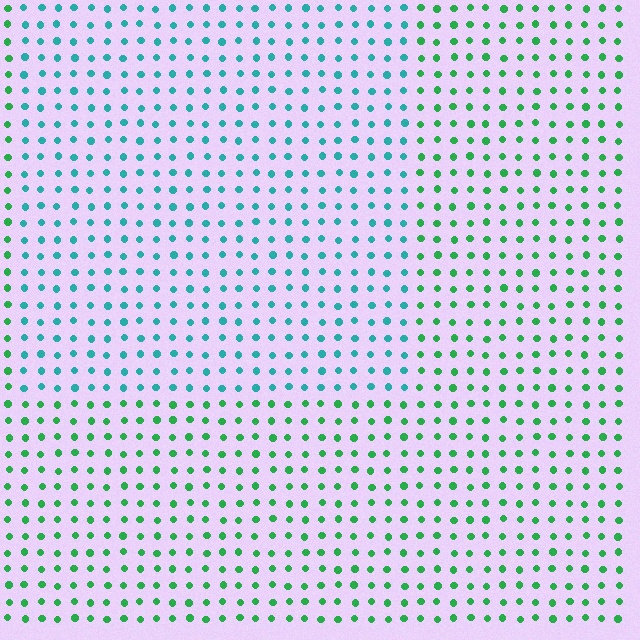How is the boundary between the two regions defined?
The boundary is defined purely by a slight shift in hue (about 43 degrees). Spacing, size, and orientation are identical on both sides.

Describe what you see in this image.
The image is filled with small green elements in a uniform arrangement. A rectangle-shaped region is visible where the elements are tinted to a slightly different hue, forming a subtle color boundary.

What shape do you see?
I see a rectangle.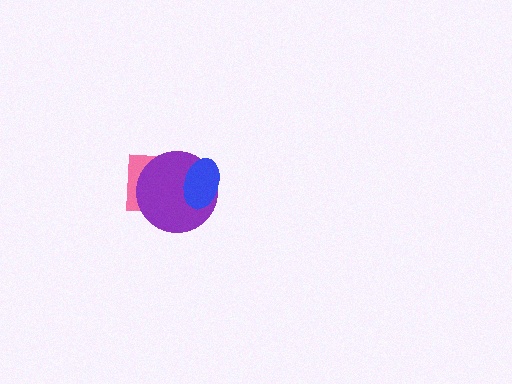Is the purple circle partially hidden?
Yes, it is partially covered by another shape.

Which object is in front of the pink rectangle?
The purple circle is in front of the pink rectangle.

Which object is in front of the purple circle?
The blue ellipse is in front of the purple circle.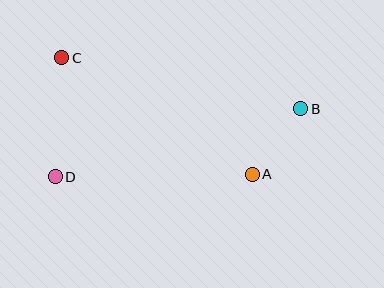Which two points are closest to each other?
Points A and B are closest to each other.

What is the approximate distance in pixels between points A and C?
The distance between A and C is approximately 223 pixels.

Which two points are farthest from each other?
Points B and D are farthest from each other.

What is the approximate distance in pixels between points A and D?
The distance between A and D is approximately 197 pixels.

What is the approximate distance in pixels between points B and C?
The distance between B and C is approximately 245 pixels.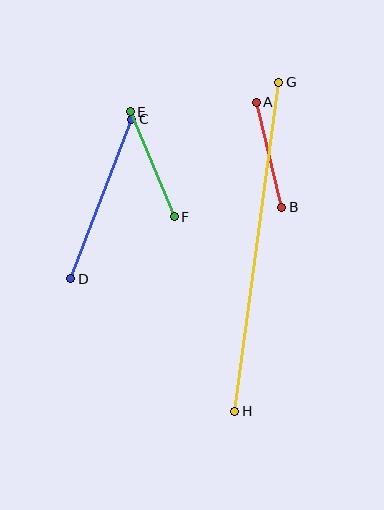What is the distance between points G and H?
The distance is approximately 332 pixels.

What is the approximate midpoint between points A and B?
The midpoint is at approximately (269, 155) pixels.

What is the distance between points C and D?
The distance is approximately 171 pixels.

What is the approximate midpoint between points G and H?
The midpoint is at approximately (257, 247) pixels.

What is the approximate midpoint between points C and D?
The midpoint is at approximately (101, 199) pixels.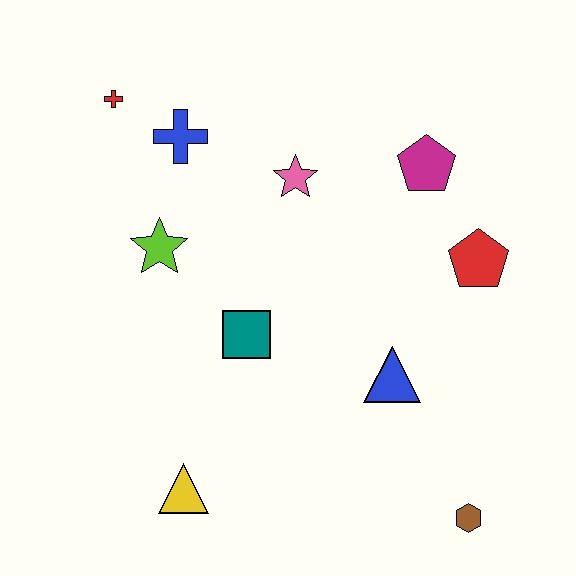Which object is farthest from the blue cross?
The brown hexagon is farthest from the blue cross.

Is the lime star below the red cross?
Yes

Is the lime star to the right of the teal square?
No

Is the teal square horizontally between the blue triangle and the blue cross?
Yes